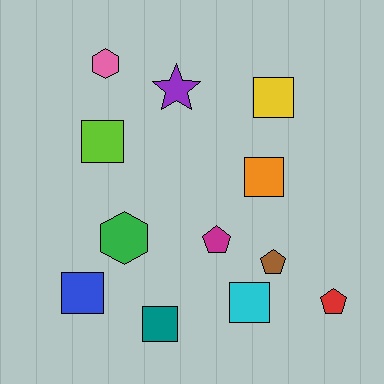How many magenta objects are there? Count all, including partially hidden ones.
There is 1 magenta object.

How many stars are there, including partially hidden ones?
There is 1 star.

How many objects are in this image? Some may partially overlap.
There are 12 objects.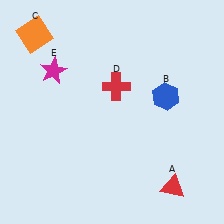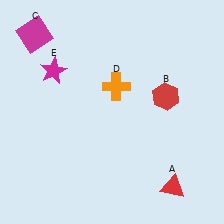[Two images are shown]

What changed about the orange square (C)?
In Image 1, C is orange. In Image 2, it changed to magenta.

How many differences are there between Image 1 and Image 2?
There are 3 differences between the two images.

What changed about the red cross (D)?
In Image 1, D is red. In Image 2, it changed to orange.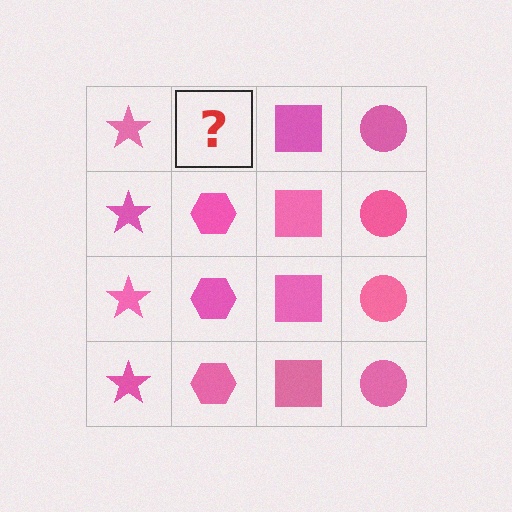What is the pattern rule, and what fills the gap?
The rule is that each column has a consistent shape. The gap should be filled with a pink hexagon.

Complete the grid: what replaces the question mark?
The question mark should be replaced with a pink hexagon.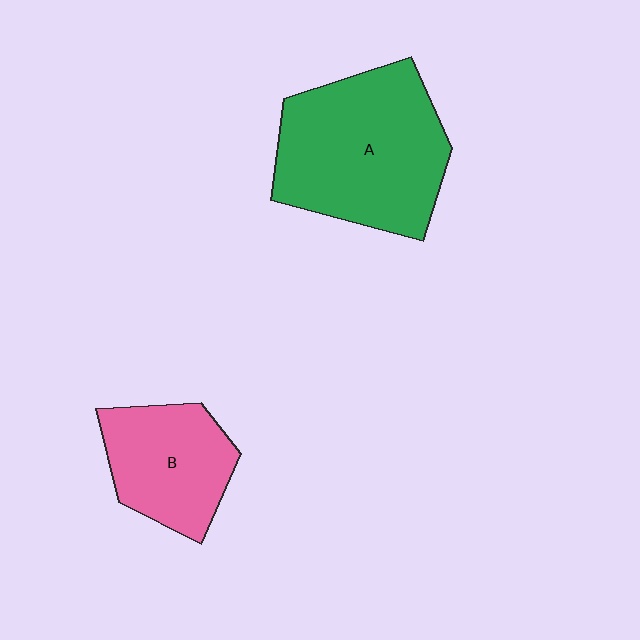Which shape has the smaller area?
Shape B (pink).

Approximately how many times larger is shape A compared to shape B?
Approximately 1.7 times.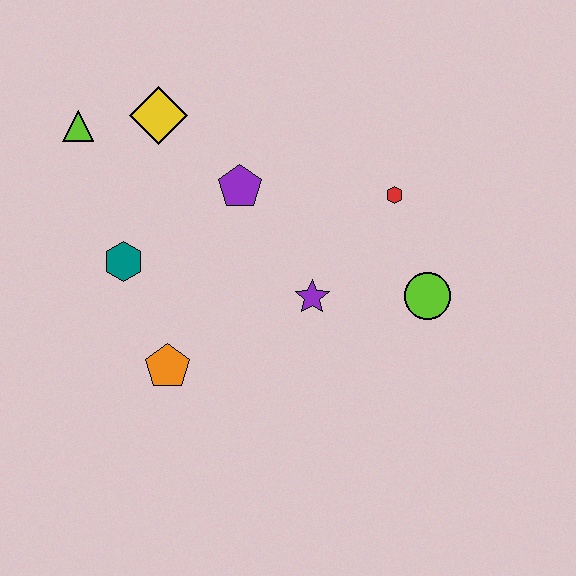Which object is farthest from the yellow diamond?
The lime circle is farthest from the yellow diamond.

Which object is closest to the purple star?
The lime circle is closest to the purple star.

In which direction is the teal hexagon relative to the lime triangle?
The teal hexagon is below the lime triangle.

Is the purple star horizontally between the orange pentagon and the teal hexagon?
No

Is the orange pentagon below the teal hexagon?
Yes